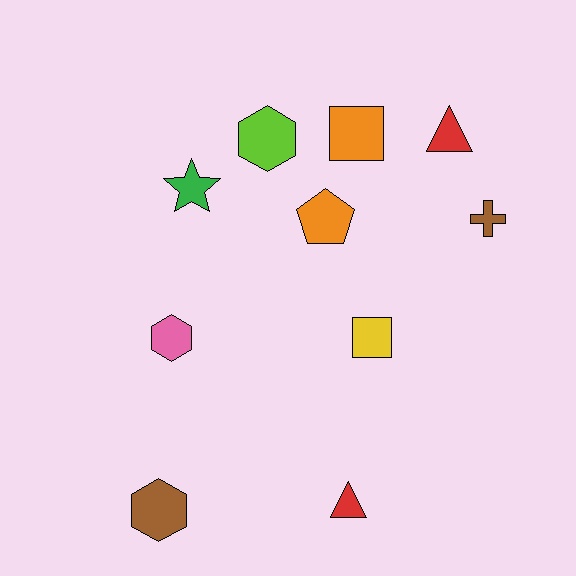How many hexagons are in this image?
There are 3 hexagons.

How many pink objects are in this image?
There is 1 pink object.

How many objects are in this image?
There are 10 objects.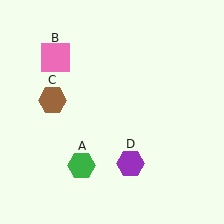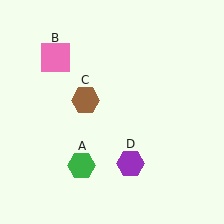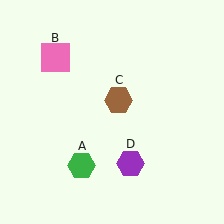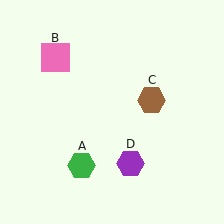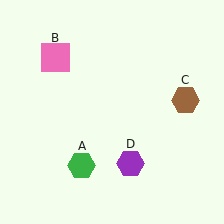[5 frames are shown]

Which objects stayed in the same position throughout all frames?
Green hexagon (object A) and pink square (object B) and purple hexagon (object D) remained stationary.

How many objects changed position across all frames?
1 object changed position: brown hexagon (object C).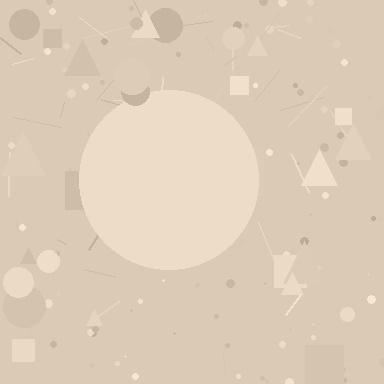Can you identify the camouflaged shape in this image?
The camouflaged shape is a circle.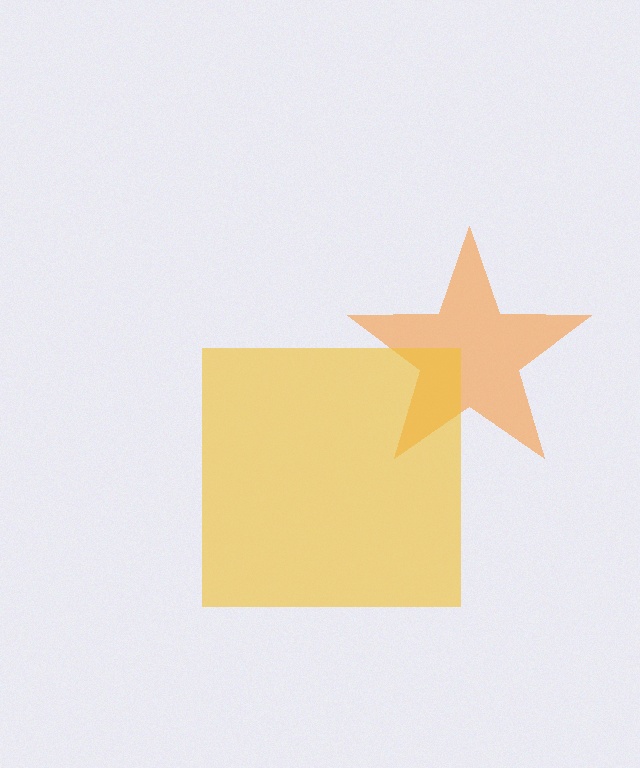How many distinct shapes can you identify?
There are 2 distinct shapes: an orange star, a yellow square.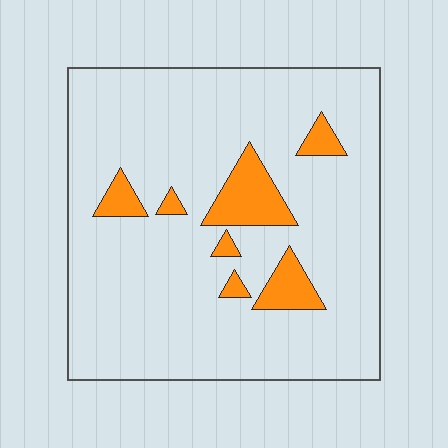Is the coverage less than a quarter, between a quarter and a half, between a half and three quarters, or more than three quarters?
Less than a quarter.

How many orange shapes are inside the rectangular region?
7.